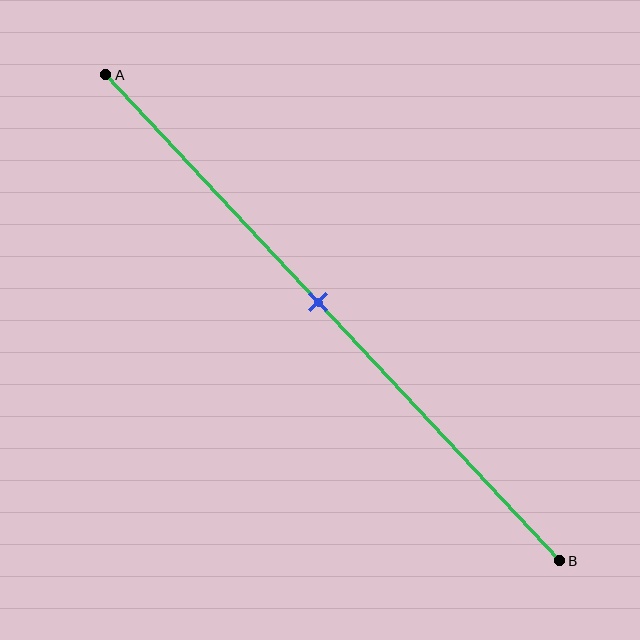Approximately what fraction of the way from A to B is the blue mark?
The blue mark is approximately 45% of the way from A to B.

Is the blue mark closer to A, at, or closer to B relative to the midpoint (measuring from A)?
The blue mark is closer to point A than the midpoint of segment AB.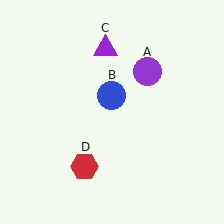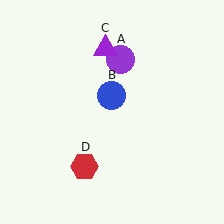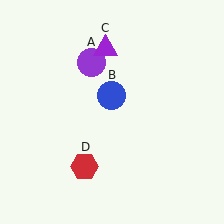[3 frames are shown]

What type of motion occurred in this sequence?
The purple circle (object A) rotated counterclockwise around the center of the scene.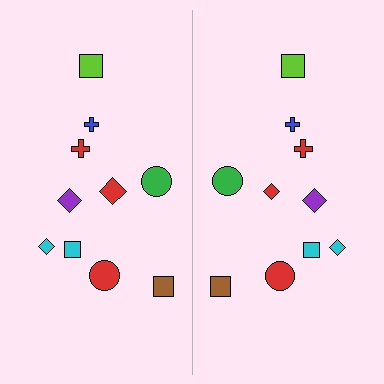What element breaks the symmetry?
The red diamond on the right side has a different size than its mirror counterpart.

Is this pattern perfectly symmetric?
No, the pattern is not perfectly symmetric. The red diamond on the right side has a different size than its mirror counterpart.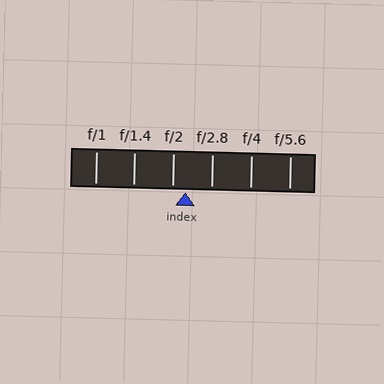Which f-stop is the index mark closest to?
The index mark is closest to f/2.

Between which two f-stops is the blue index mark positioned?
The index mark is between f/2 and f/2.8.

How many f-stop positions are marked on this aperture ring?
There are 6 f-stop positions marked.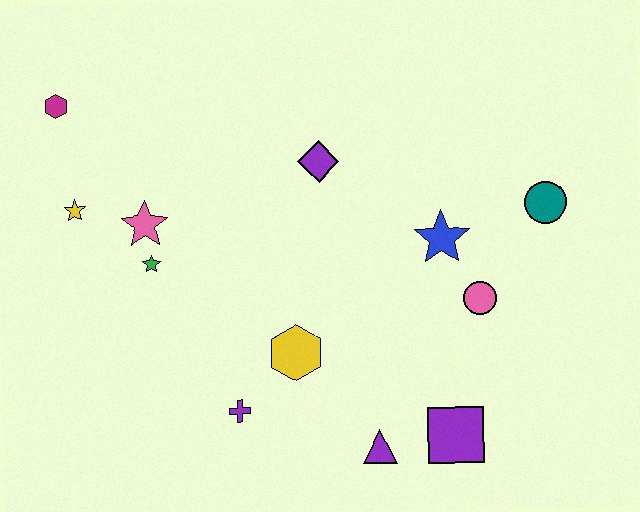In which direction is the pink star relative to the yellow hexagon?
The pink star is to the left of the yellow hexagon.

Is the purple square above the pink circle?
No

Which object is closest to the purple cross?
The yellow hexagon is closest to the purple cross.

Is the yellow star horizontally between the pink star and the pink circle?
No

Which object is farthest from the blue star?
The magenta hexagon is farthest from the blue star.